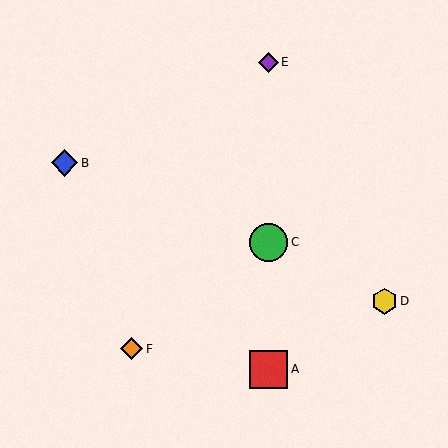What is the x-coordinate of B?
Object B is at x≈64.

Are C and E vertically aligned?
Yes, both are at x≈268.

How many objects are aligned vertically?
3 objects (A, C, E) are aligned vertically.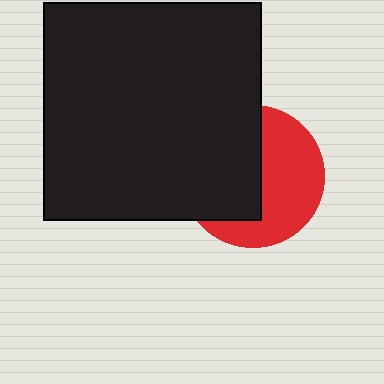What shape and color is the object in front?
The object in front is a black square.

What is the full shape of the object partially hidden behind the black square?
The partially hidden object is a red circle.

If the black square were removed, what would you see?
You would see the complete red circle.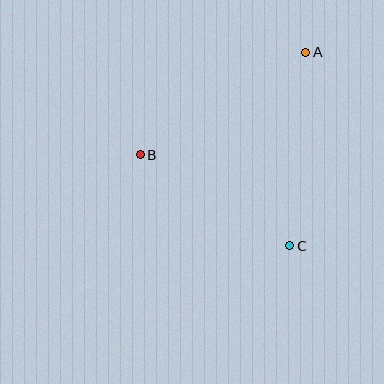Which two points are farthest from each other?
Points A and B are farthest from each other.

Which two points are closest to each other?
Points B and C are closest to each other.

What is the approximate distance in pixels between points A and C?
The distance between A and C is approximately 194 pixels.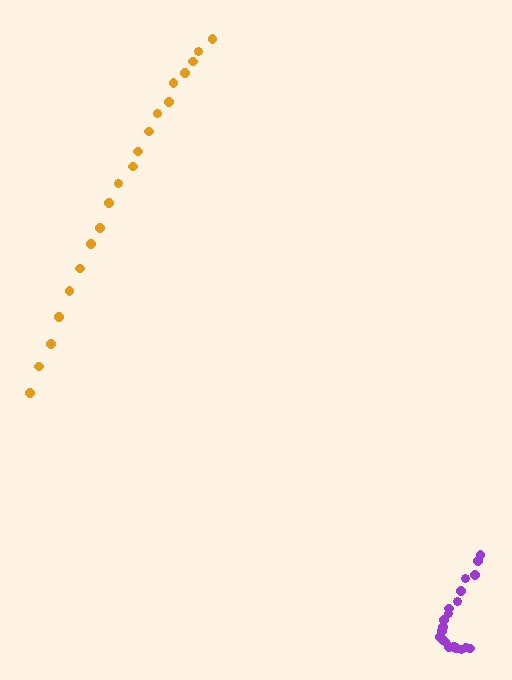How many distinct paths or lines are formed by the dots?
There are 2 distinct paths.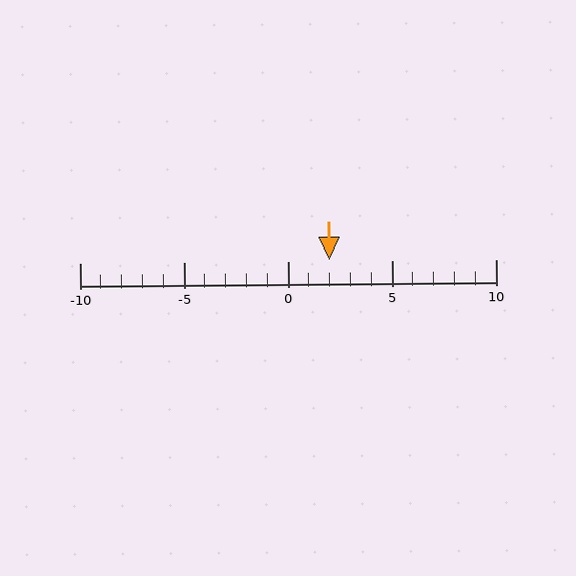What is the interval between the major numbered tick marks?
The major tick marks are spaced 5 units apart.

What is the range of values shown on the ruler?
The ruler shows values from -10 to 10.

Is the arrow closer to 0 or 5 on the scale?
The arrow is closer to 0.